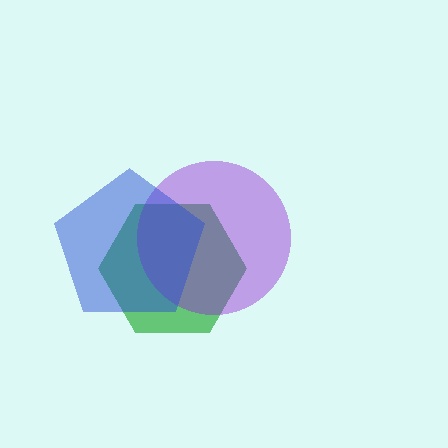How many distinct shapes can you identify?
There are 3 distinct shapes: a green hexagon, a purple circle, a blue pentagon.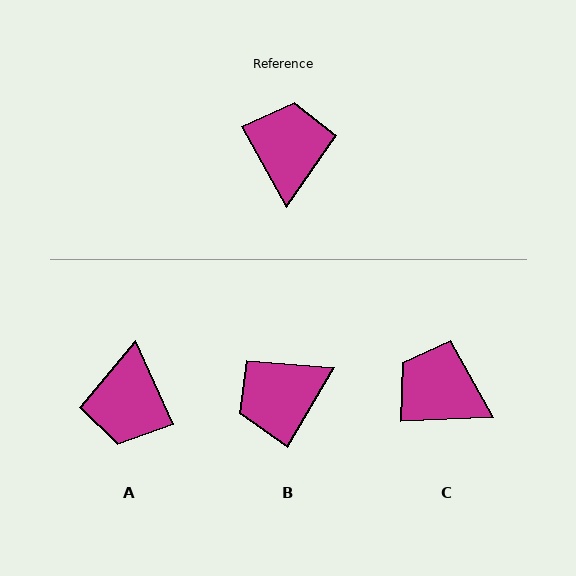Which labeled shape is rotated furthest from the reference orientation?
A, about 175 degrees away.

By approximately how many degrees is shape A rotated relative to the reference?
Approximately 175 degrees counter-clockwise.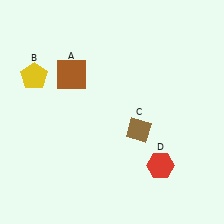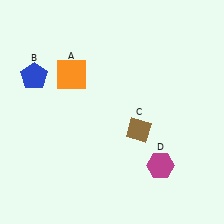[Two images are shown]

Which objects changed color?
A changed from brown to orange. B changed from yellow to blue. D changed from red to magenta.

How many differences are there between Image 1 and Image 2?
There are 3 differences between the two images.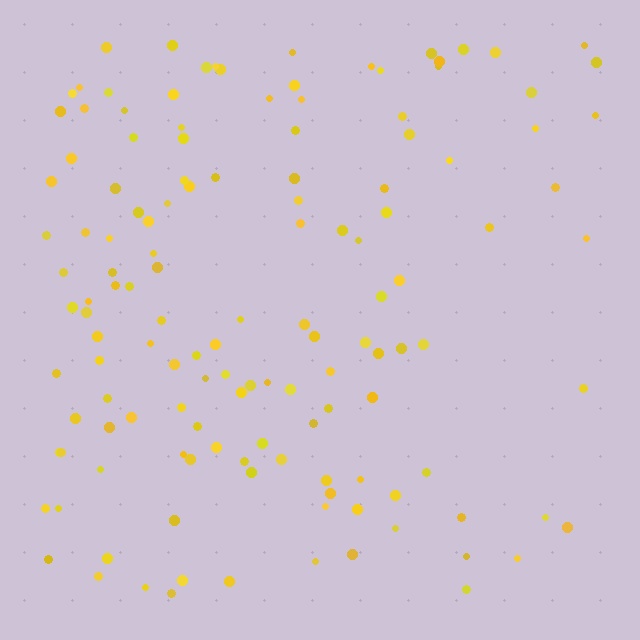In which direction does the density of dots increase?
From right to left, with the left side densest.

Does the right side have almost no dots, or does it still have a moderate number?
Still a moderate number, just noticeably fewer than the left.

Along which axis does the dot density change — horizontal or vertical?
Horizontal.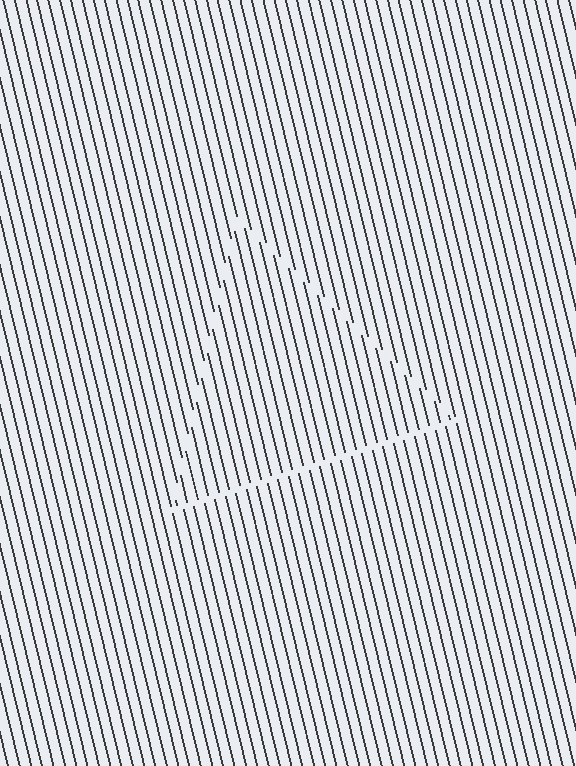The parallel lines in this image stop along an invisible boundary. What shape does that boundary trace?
An illusory triangle. The interior of the shape contains the same grating, shifted by half a period — the contour is defined by the phase discontinuity where line-ends from the inner and outer gratings abut.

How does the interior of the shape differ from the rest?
The interior of the shape contains the same grating, shifted by half a period — the contour is defined by the phase discontinuity where line-ends from the inner and outer gratings abut.